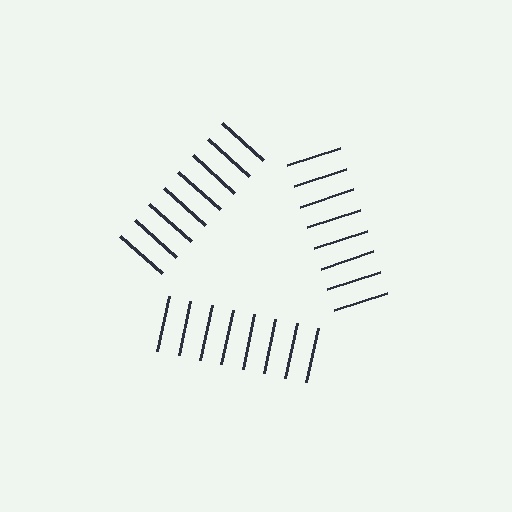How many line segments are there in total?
24 — 8 along each of the 3 edges.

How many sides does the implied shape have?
3 sides — the line-ends trace a triangle.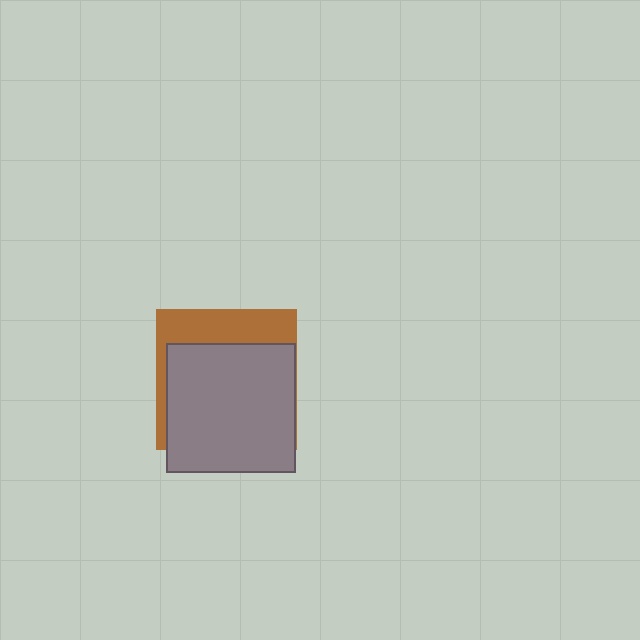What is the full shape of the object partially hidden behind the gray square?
The partially hidden object is a brown square.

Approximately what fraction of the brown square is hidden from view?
Roughly 69% of the brown square is hidden behind the gray square.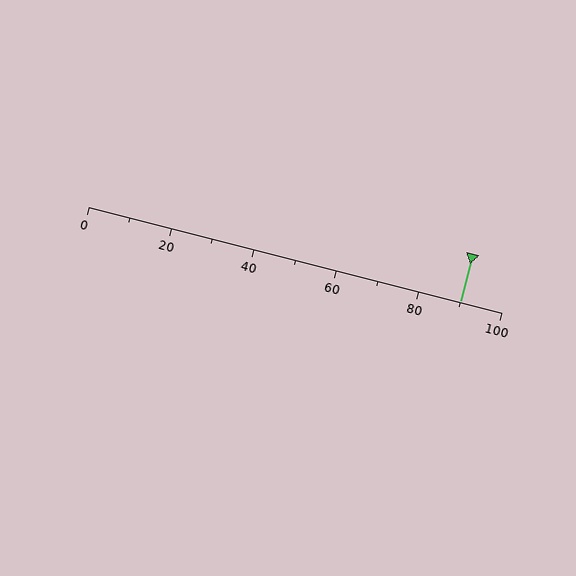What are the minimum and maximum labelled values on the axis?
The axis runs from 0 to 100.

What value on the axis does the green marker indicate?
The marker indicates approximately 90.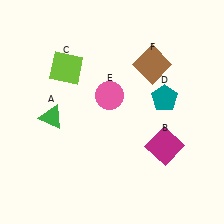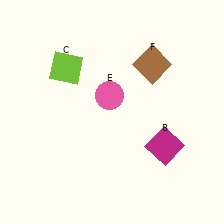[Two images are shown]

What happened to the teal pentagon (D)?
The teal pentagon (D) was removed in Image 2. It was in the top-right area of Image 1.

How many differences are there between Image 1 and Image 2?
There are 2 differences between the two images.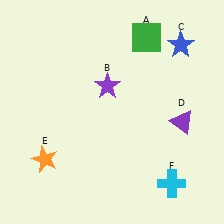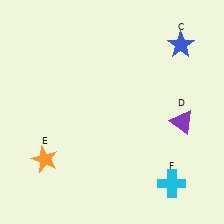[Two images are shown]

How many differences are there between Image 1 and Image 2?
There are 2 differences between the two images.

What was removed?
The purple star (B), the green square (A) were removed in Image 2.